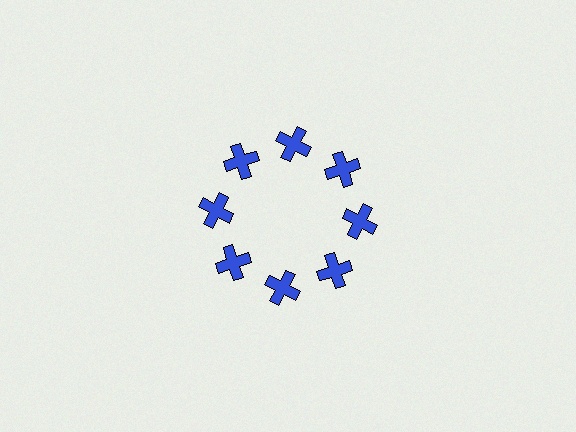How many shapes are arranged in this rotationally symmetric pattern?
There are 8 shapes, arranged in 8 groups of 1.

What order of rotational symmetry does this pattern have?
This pattern has 8-fold rotational symmetry.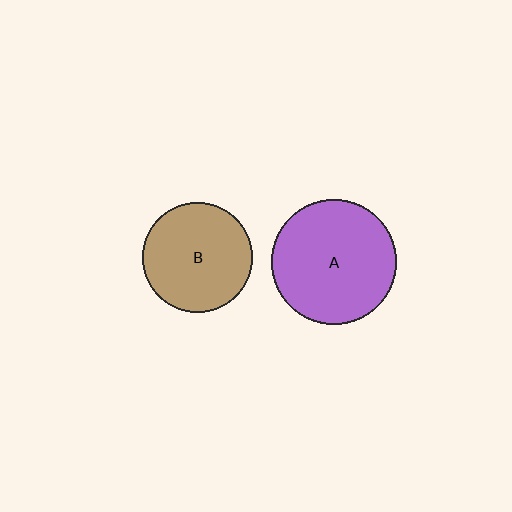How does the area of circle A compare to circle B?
Approximately 1.3 times.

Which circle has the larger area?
Circle A (purple).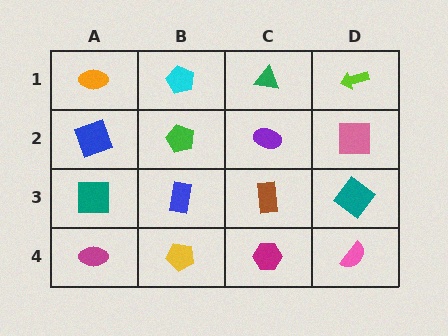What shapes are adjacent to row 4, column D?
A teal diamond (row 3, column D), a magenta hexagon (row 4, column C).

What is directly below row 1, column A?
A blue square.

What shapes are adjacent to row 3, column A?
A blue square (row 2, column A), a magenta ellipse (row 4, column A), a blue rectangle (row 3, column B).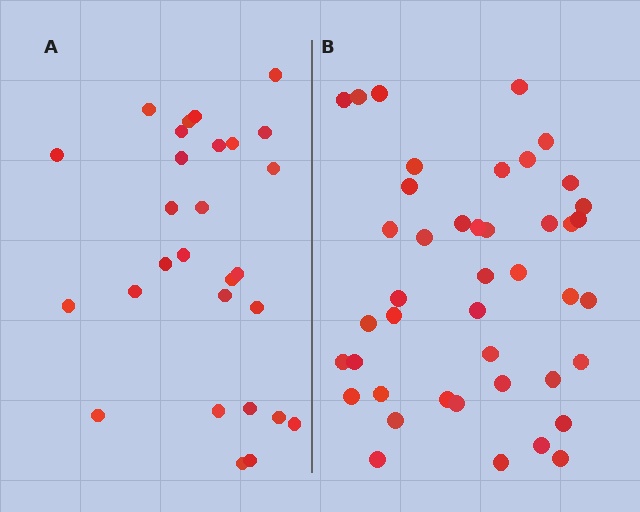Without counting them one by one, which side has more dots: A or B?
Region B (the right region) has more dots.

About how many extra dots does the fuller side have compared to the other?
Region B has approximately 15 more dots than region A.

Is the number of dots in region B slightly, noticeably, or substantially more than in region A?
Region B has substantially more. The ratio is roughly 1.5 to 1.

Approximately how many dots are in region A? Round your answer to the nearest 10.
About 30 dots. (The exact count is 28, which rounds to 30.)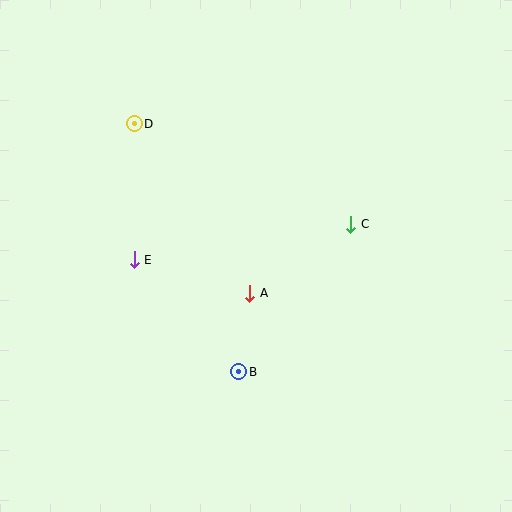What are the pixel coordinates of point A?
Point A is at (250, 293).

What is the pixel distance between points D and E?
The distance between D and E is 136 pixels.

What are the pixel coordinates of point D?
Point D is at (134, 124).